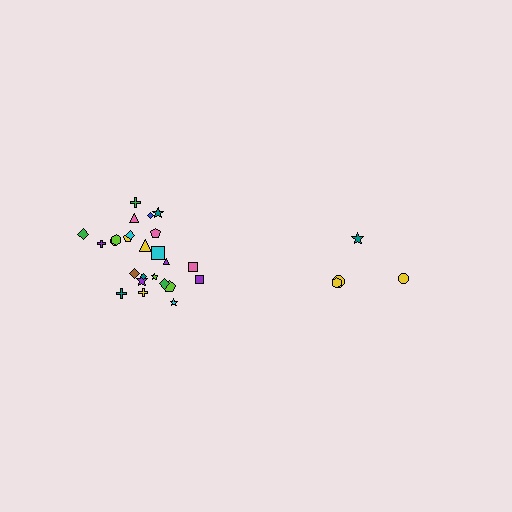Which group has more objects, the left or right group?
The left group.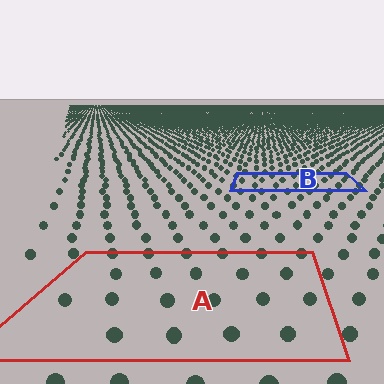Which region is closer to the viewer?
Region A is closer. The texture elements there are larger and more spread out.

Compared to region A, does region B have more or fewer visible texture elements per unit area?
Region B has more texture elements per unit area — they are packed more densely because it is farther away.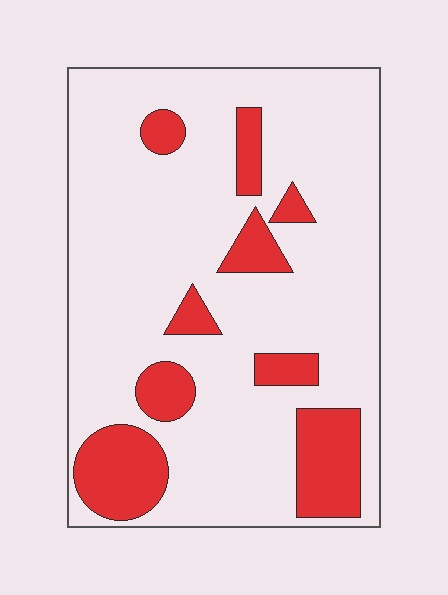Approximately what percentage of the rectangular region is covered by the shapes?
Approximately 20%.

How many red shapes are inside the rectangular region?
9.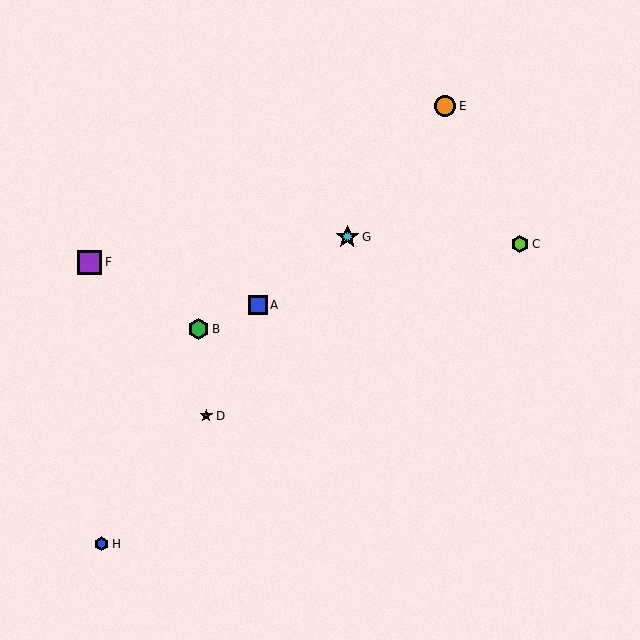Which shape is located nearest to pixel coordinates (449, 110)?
The orange circle (labeled E) at (445, 106) is nearest to that location.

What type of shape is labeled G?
Shape G is a cyan star.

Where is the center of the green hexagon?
The center of the green hexagon is at (198, 329).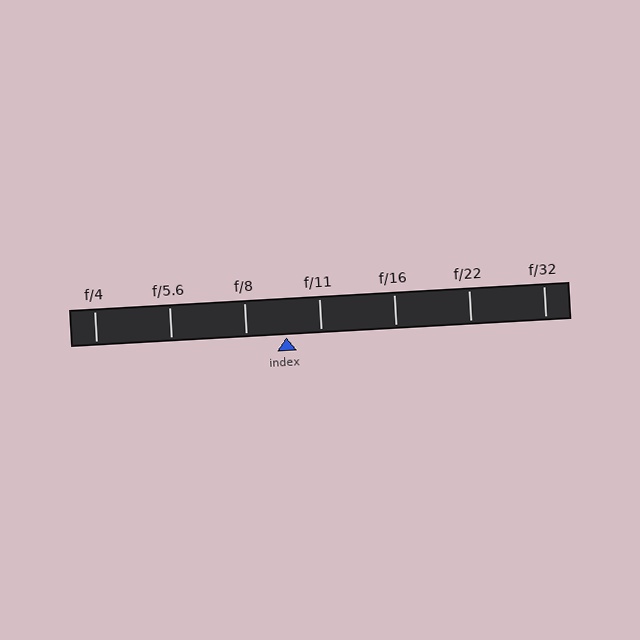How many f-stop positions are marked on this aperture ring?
There are 7 f-stop positions marked.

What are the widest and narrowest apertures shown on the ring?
The widest aperture shown is f/4 and the narrowest is f/32.